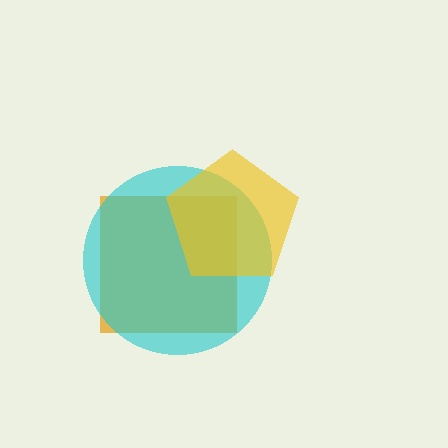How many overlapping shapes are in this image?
There are 3 overlapping shapes in the image.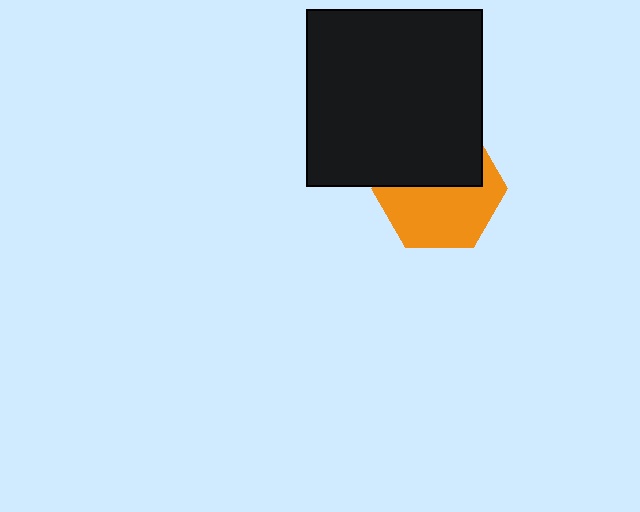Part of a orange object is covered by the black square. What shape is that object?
It is a hexagon.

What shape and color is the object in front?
The object in front is a black square.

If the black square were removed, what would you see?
You would see the complete orange hexagon.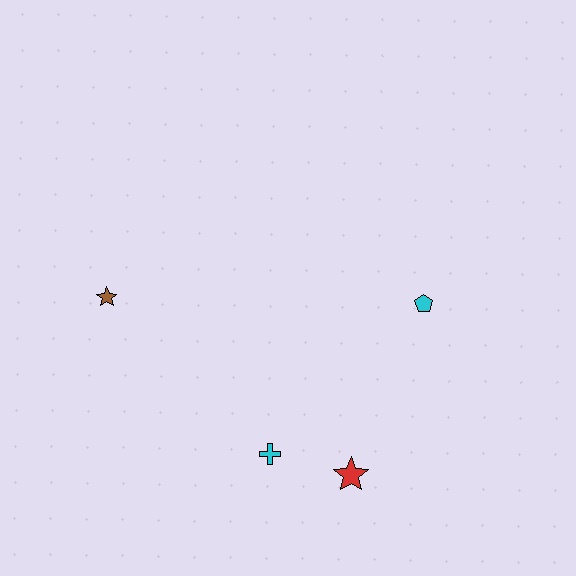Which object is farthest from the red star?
The brown star is farthest from the red star.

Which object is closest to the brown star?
The cyan cross is closest to the brown star.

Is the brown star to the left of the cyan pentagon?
Yes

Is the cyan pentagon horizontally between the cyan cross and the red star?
No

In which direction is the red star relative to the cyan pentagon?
The red star is below the cyan pentagon.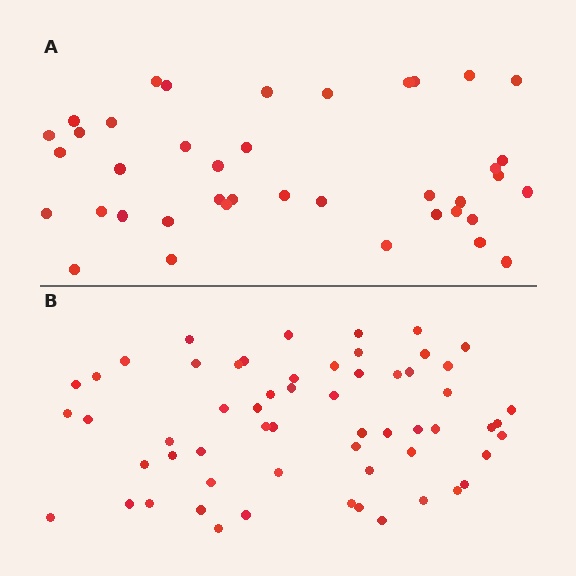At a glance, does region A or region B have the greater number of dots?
Region B (the bottom region) has more dots.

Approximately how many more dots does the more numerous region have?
Region B has approximately 20 more dots than region A.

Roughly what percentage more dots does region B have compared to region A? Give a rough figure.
About 50% more.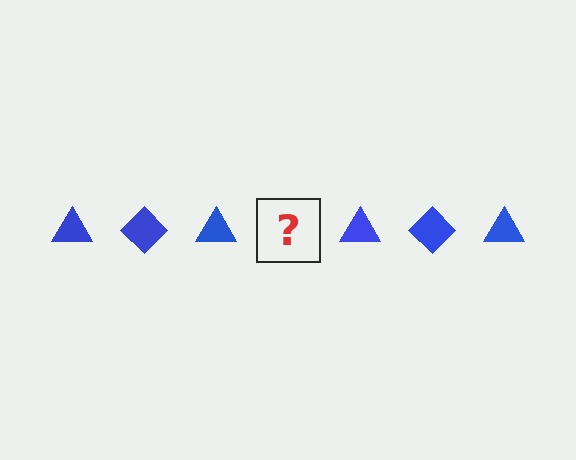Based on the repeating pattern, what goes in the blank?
The blank should be a blue diamond.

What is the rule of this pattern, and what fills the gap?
The rule is that the pattern cycles through triangle, diamond shapes in blue. The gap should be filled with a blue diamond.